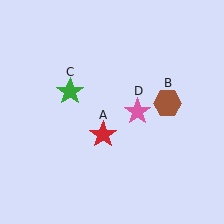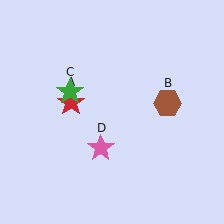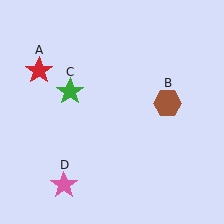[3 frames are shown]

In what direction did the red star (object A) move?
The red star (object A) moved up and to the left.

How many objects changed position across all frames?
2 objects changed position: red star (object A), pink star (object D).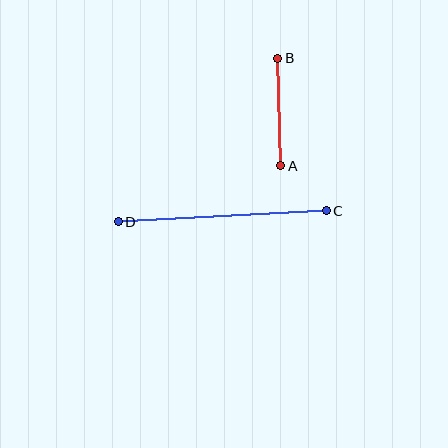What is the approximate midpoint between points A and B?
The midpoint is at approximately (279, 112) pixels.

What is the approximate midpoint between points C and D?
The midpoint is at approximately (222, 216) pixels.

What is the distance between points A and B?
The distance is approximately 107 pixels.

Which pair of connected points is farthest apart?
Points C and D are farthest apart.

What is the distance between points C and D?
The distance is approximately 209 pixels.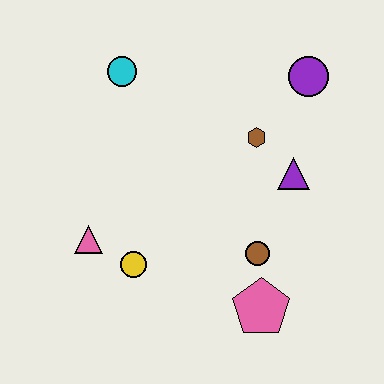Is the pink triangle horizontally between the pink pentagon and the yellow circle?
No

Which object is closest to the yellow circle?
The pink triangle is closest to the yellow circle.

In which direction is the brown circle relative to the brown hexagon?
The brown circle is below the brown hexagon.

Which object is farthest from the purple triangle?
The pink triangle is farthest from the purple triangle.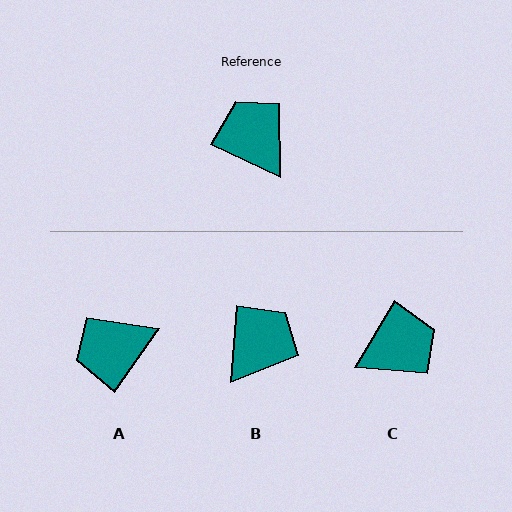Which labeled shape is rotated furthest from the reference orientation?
C, about 96 degrees away.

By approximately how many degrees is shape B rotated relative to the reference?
Approximately 69 degrees clockwise.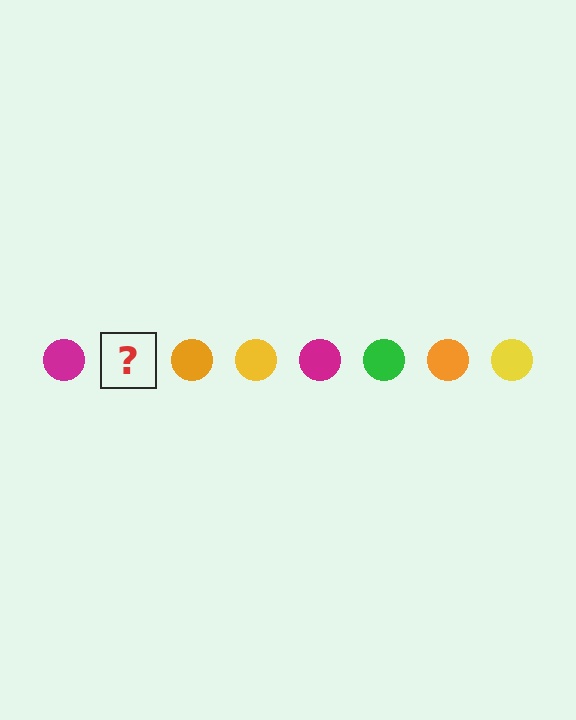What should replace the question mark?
The question mark should be replaced with a green circle.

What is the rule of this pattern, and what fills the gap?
The rule is that the pattern cycles through magenta, green, orange, yellow circles. The gap should be filled with a green circle.